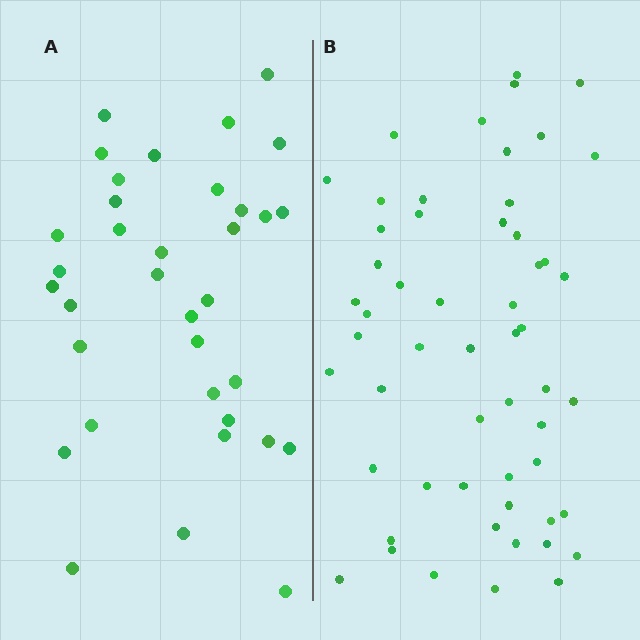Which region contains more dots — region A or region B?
Region B (the right region) has more dots.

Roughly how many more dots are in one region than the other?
Region B has approximately 20 more dots than region A.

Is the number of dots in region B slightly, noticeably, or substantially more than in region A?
Region B has substantially more. The ratio is roughly 1.6 to 1.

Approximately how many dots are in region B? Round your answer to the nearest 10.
About 60 dots. (The exact count is 55, which rounds to 60.)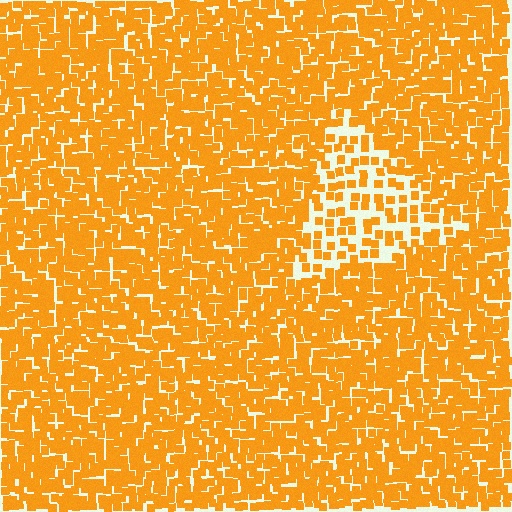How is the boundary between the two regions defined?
The boundary is defined by a change in element density (approximately 2.3x ratio). All elements are the same color, size, and shape.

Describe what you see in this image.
The image contains small orange elements arranged at two different densities. A triangle-shaped region is visible where the elements are less densely packed than the surrounding area.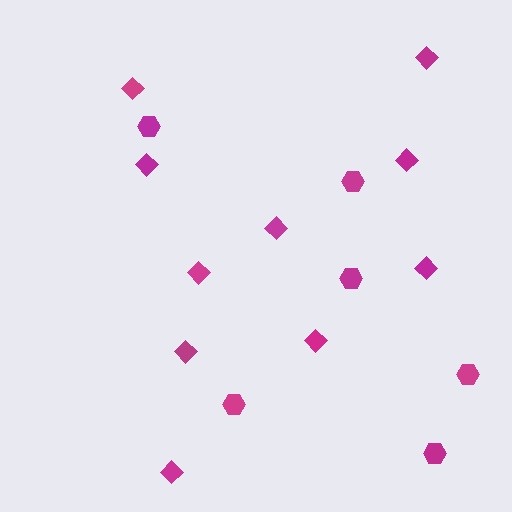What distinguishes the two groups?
There are 2 groups: one group of hexagons (6) and one group of diamonds (10).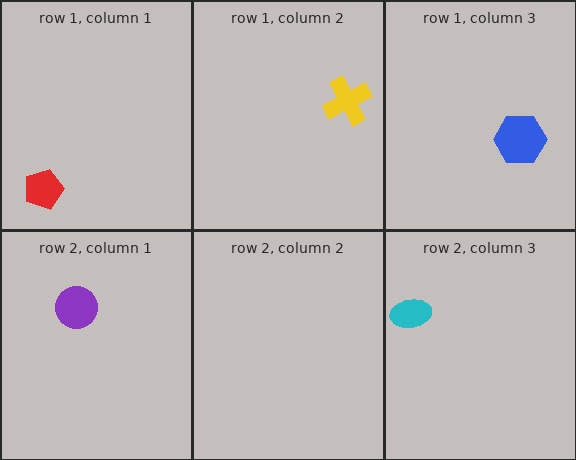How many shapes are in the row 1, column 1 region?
1.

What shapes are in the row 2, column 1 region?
The purple circle.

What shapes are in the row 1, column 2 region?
The yellow cross.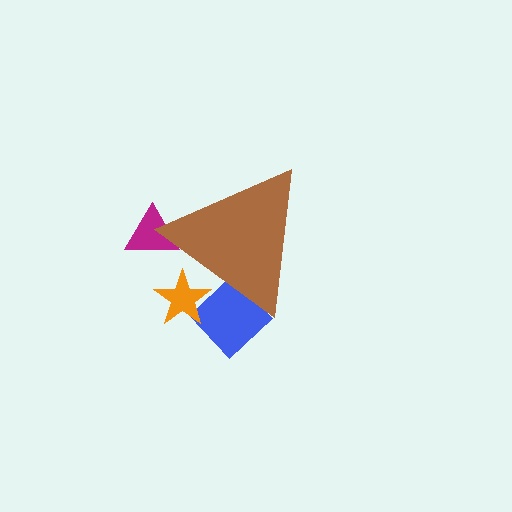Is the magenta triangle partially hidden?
Yes, the magenta triangle is partially hidden behind the brown triangle.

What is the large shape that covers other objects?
A brown triangle.